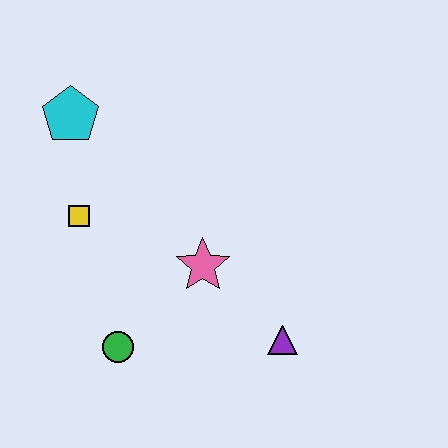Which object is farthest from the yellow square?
The purple triangle is farthest from the yellow square.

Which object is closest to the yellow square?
The cyan pentagon is closest to the yellow square.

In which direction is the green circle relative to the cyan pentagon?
The green circle is below the cyan pentagon.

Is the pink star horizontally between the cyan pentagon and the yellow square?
No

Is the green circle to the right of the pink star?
No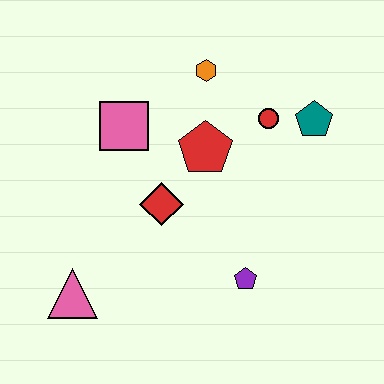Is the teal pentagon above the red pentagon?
Yes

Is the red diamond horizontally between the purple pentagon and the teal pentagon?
No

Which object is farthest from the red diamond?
The teal pentagon is farthest from the red diamond.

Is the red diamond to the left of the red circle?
Yes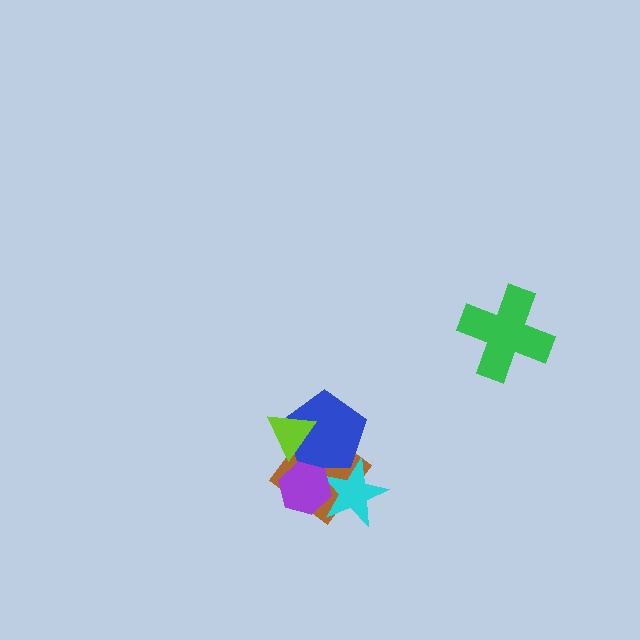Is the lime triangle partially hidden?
No, no other shape covers it.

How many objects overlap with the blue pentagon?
4 objects overlap with the blue pentagon.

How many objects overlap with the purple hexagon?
3 objects overlap with the purple hexagon.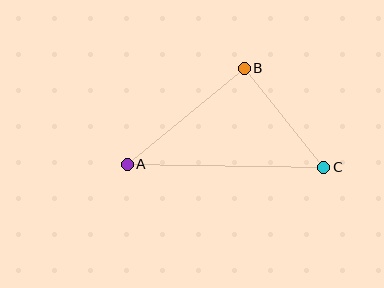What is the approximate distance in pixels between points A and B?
The distance between A and B is approximately 151 pixels.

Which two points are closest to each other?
Points B and C are closest to each other.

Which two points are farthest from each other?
Points A and C are farthest from each other.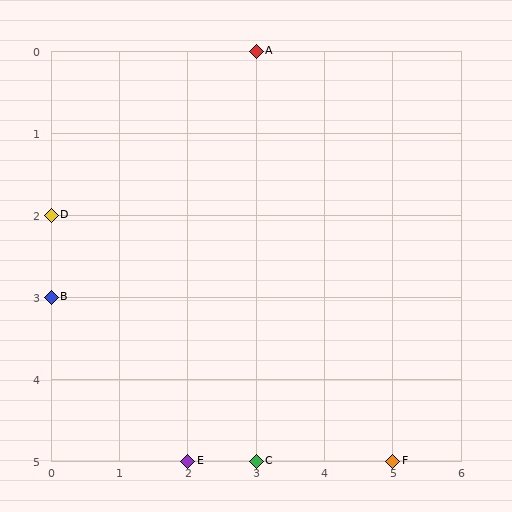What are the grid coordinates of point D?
Point D is at grid coordinates (0, 2).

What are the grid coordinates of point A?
Point A is at grid coordinates (3, 0).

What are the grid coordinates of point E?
Point E is at grid coordinates (2, 5).